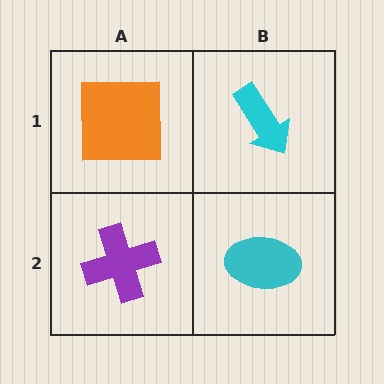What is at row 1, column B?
A cyan arrow.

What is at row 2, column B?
A cyan ellipse.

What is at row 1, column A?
An orange square.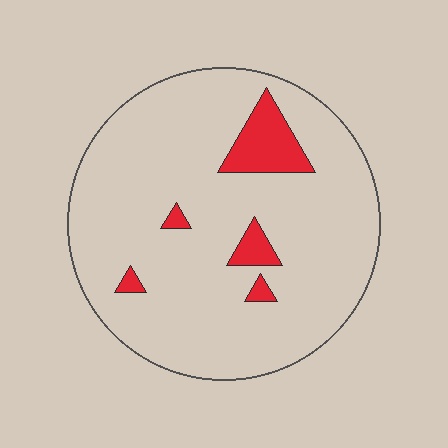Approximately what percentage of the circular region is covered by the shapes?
Approximately 10%.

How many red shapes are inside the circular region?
5.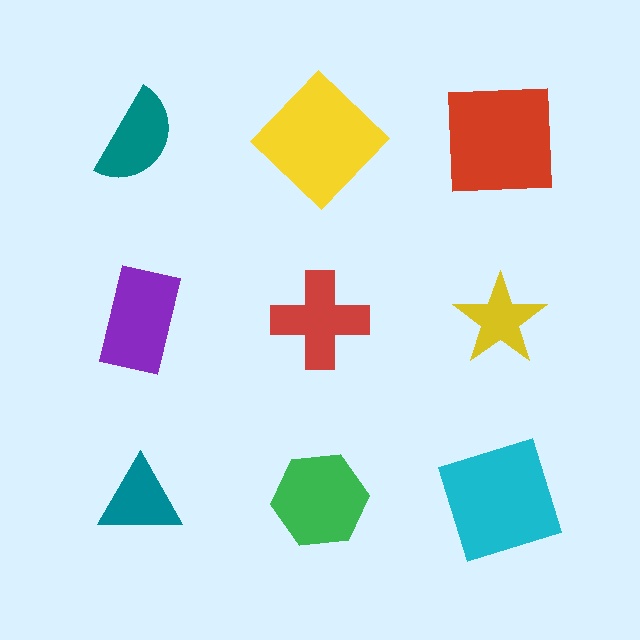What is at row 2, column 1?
A purple rectangle.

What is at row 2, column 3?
A yellow star.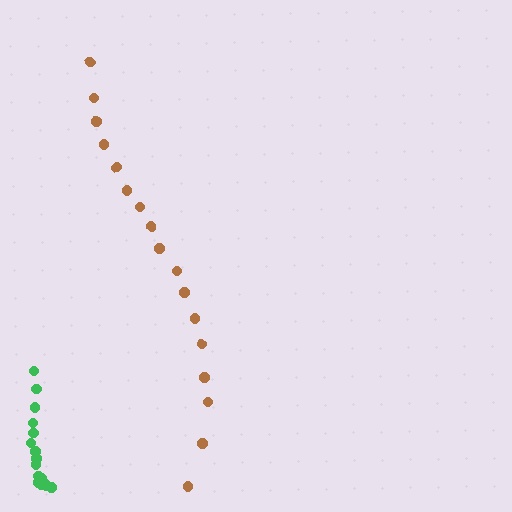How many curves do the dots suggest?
There are 2 distinct paths.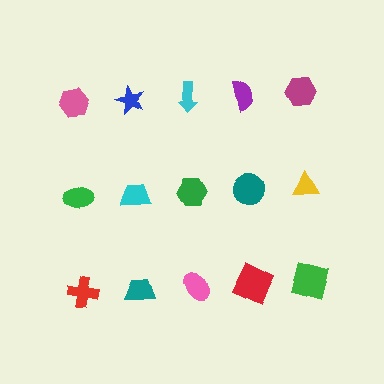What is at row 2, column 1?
A green ellipse.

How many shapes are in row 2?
5 shapes.